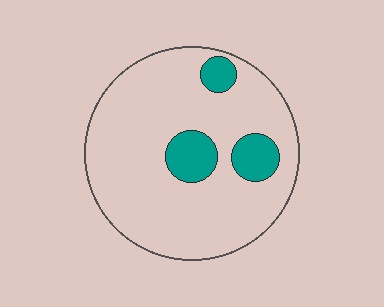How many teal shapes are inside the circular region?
3.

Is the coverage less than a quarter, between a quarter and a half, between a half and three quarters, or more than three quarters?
Less than a quarter.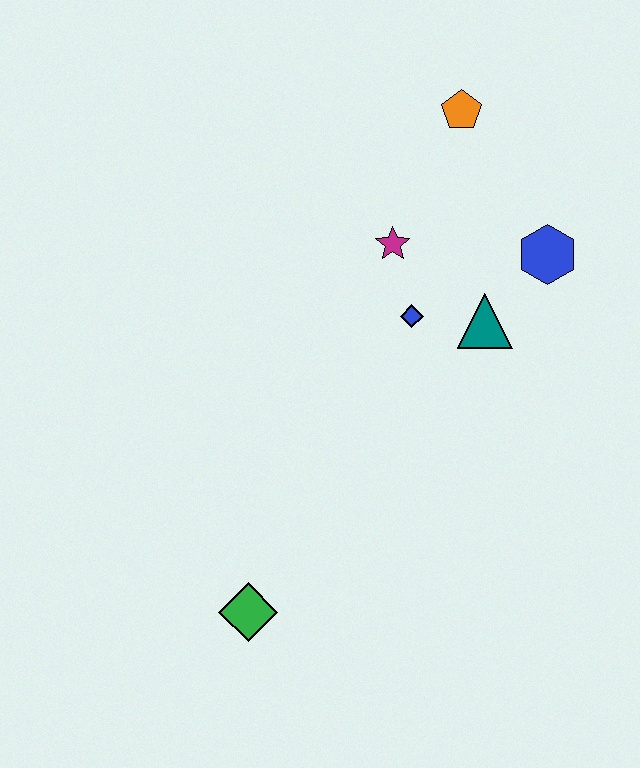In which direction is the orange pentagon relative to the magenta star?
The orange pentagon is above the magenta star.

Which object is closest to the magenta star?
The blue diamond is closest to the magenta star.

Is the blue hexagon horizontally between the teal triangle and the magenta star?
No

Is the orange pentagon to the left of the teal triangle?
Yes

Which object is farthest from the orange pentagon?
The green diamond is farthest from the orange pentagon.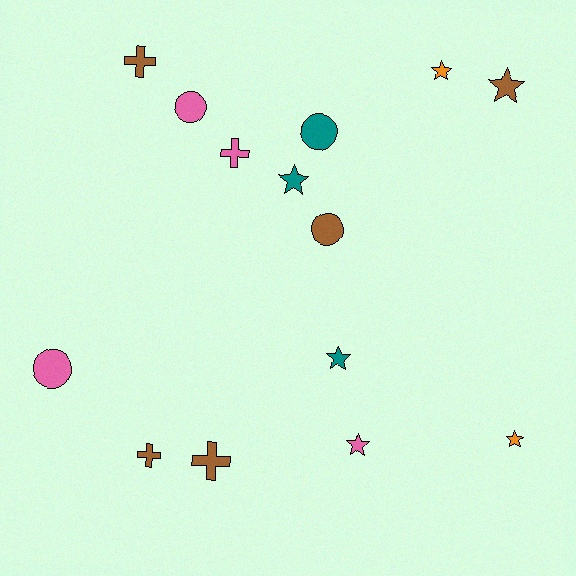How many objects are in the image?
There are 14 objects.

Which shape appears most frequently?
Star, with 6 objects.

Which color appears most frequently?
Brown, with 5 objects.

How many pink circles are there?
There are 2 pink circles.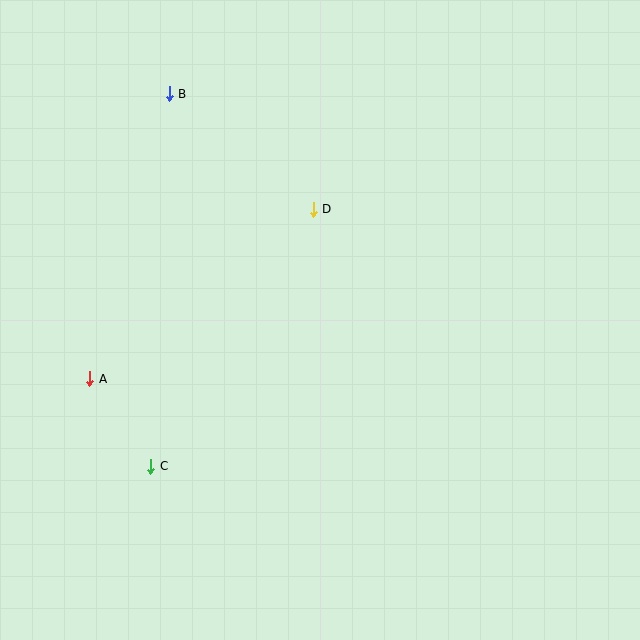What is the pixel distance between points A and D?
The distance between A and D is 281 pixels.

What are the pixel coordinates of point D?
Point D is at (313, 209).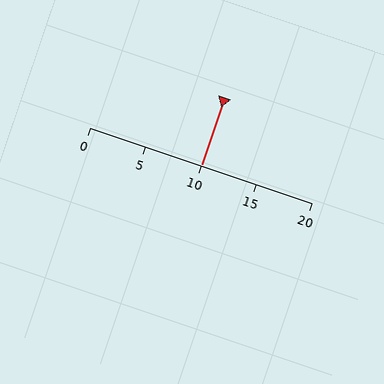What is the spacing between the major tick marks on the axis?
The major ticks are spaced 5 apart.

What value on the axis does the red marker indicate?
The marker indicates approximately 10.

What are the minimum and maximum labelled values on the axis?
The axis runs from 0 to 20.